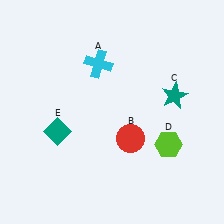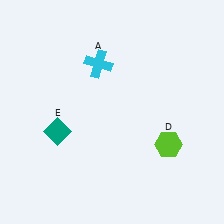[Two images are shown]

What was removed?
The teal star (C), the red circle (B) were removed in Image 2.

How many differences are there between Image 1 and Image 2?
There are 2 differences between the two images.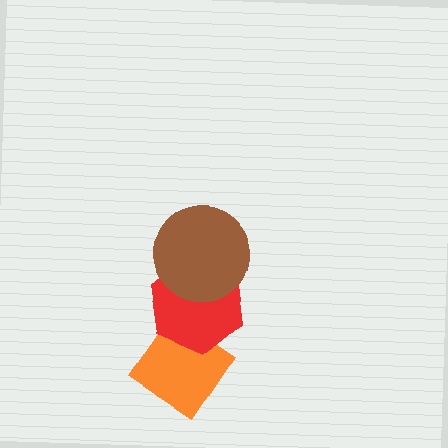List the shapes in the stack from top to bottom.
From top to bottom: the brown circle, the red hexagon, the orange diamond.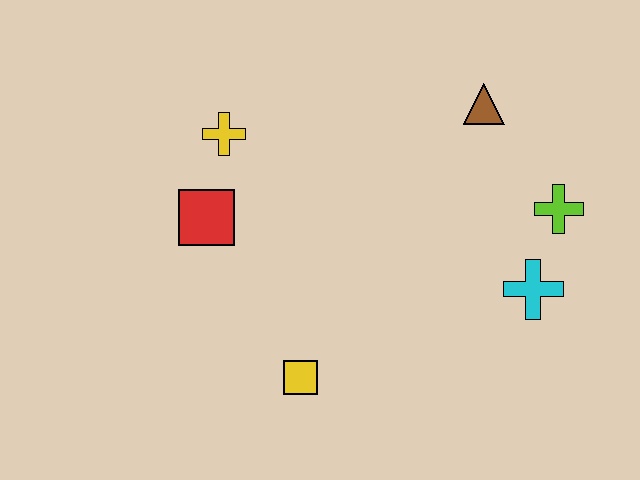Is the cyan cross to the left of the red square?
No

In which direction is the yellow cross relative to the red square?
The yellow cross is above the red square.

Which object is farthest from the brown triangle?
The yellow square is farthest from the brown triangle.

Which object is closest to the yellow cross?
The red square is closest to the yellow cross.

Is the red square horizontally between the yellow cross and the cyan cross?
No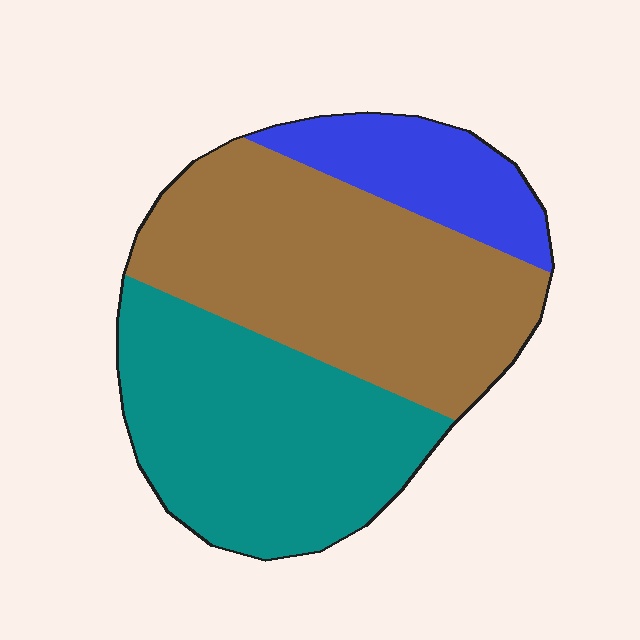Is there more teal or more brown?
Brown.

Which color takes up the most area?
Brown, at roughly 45%.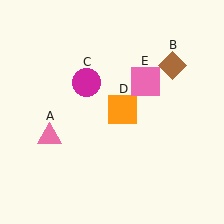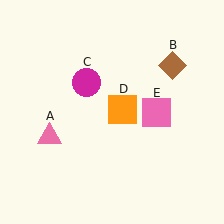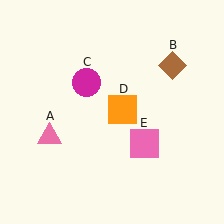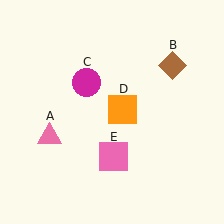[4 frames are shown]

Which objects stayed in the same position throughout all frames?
Pink triangle (object A) and brown diamond (object B) and magenta circle (object C) and orange square (object D) remained stationary.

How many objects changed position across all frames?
1 object changed position: pink square (object E).